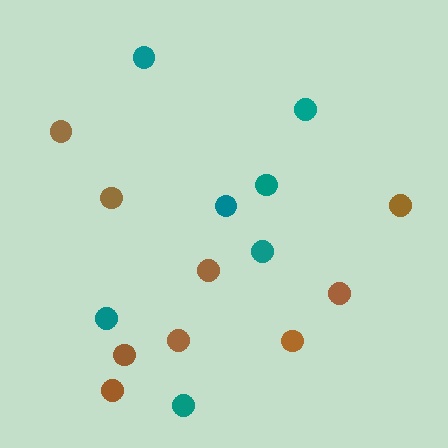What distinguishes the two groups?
There are 2 groups: one group of teal circles (7) and one group of brown circles (9).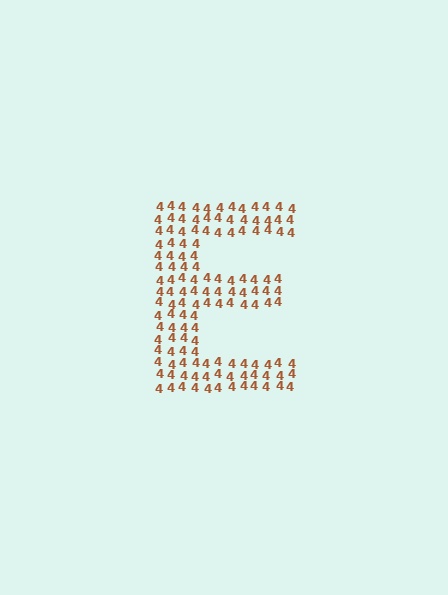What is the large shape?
The large shape is the letter E.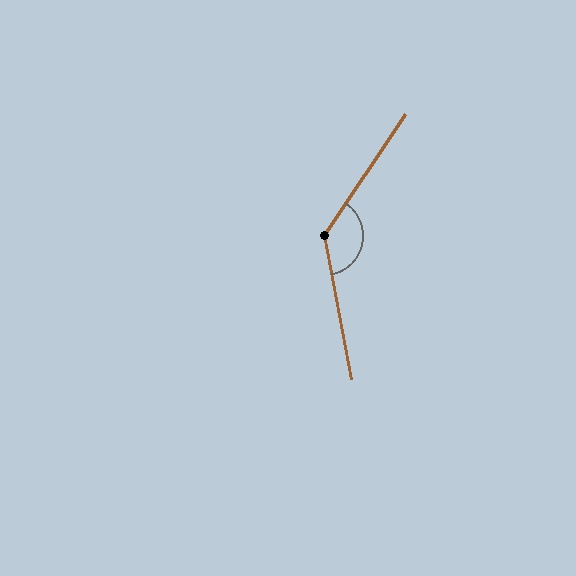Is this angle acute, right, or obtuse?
It is obtuse.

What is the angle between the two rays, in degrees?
Approximately 136 degrees.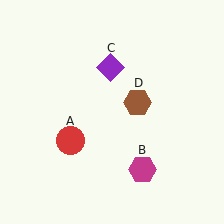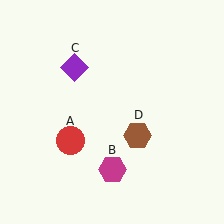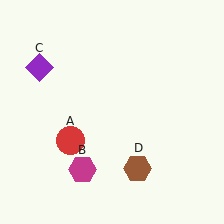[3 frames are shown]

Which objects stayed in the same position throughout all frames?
Red circle (object A) remained stationary.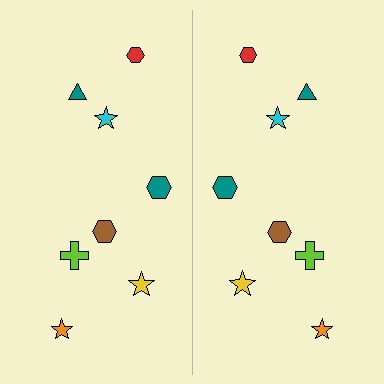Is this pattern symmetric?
Yes, this pattern has bilateral (reflection) symmetry.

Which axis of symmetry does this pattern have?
The pattern has a vertical axis of symmetry running through the center of the image.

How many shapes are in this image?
There are 16 shapes in this image.